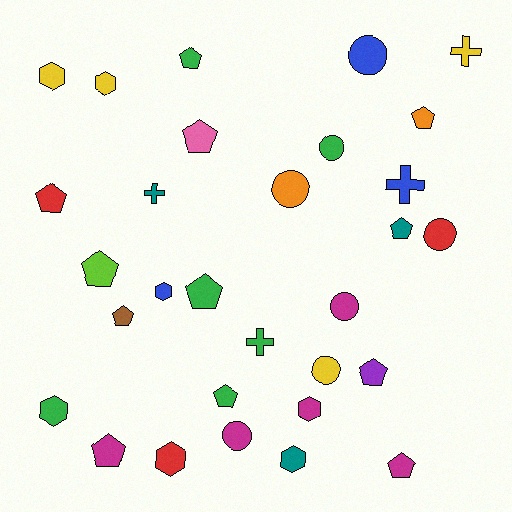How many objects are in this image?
There are 30 objects.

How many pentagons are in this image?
There are 12 pentagons.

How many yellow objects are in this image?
There are 4 yellow objects.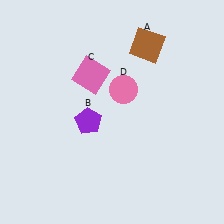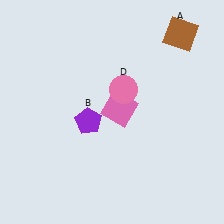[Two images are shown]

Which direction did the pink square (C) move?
The pink square (C) moved down.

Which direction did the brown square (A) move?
The brown square (A) moved right.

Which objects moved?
The objects that moved are: the brown square (A), the pink square (C).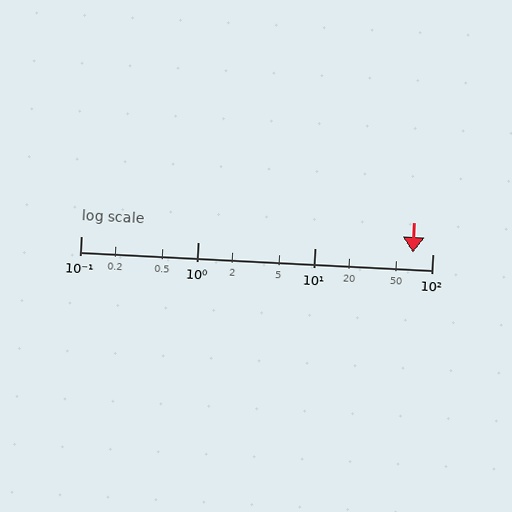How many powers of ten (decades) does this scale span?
The scale spans 3 decades, from 0.1 to 100.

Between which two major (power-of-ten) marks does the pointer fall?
The pointer is between 10 and 100.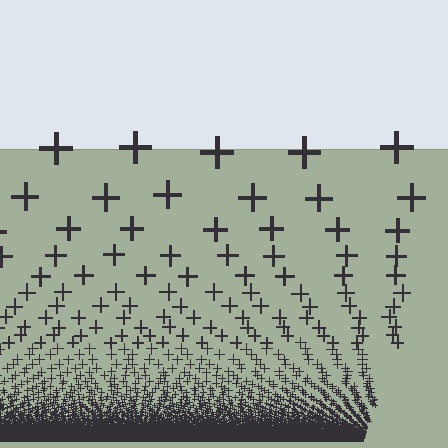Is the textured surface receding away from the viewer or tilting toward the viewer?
The surface appears to tilt toward the viewer. Texture elements get larger and sparser toward the top.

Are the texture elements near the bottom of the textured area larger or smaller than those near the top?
Smaller. The gradient is inverted — elements near the bottom are smaller and denser.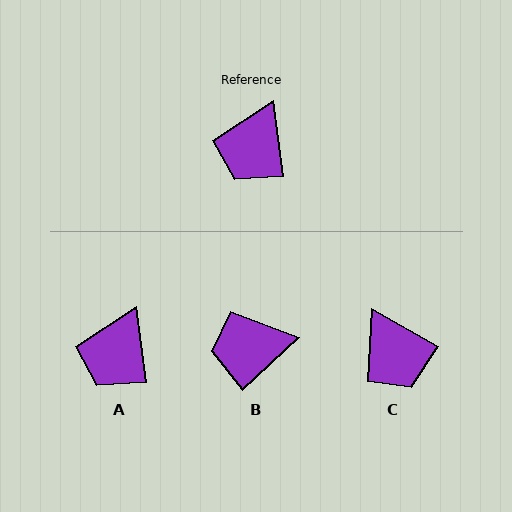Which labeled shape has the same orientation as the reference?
A.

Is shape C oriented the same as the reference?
No, it is off by about 53 degrees.